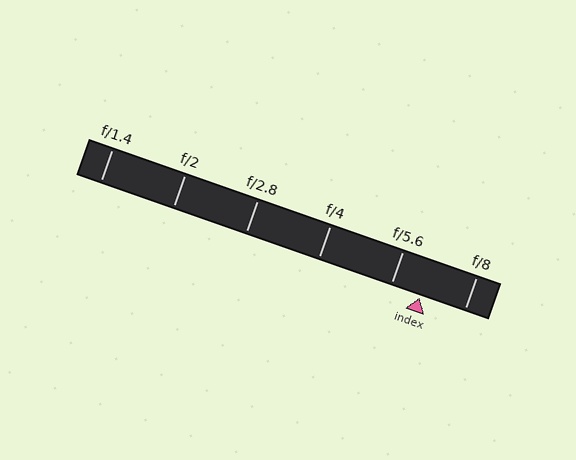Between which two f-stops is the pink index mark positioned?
The index mark is between f/5.6 and f/8.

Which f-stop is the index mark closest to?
The index mark is closest to f/5.6.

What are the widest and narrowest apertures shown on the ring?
The widest aperture shown is f/1.4 and the narrowest is f/8.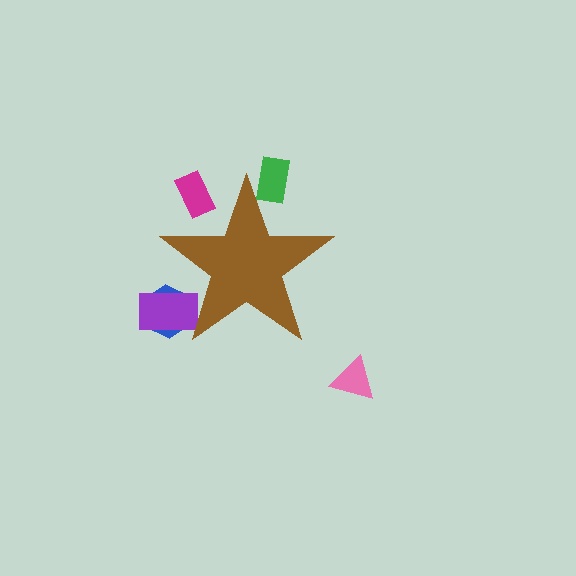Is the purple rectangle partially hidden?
Yes, the purple rectangle is partially hidden behind the brown star.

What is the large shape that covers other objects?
A brown star.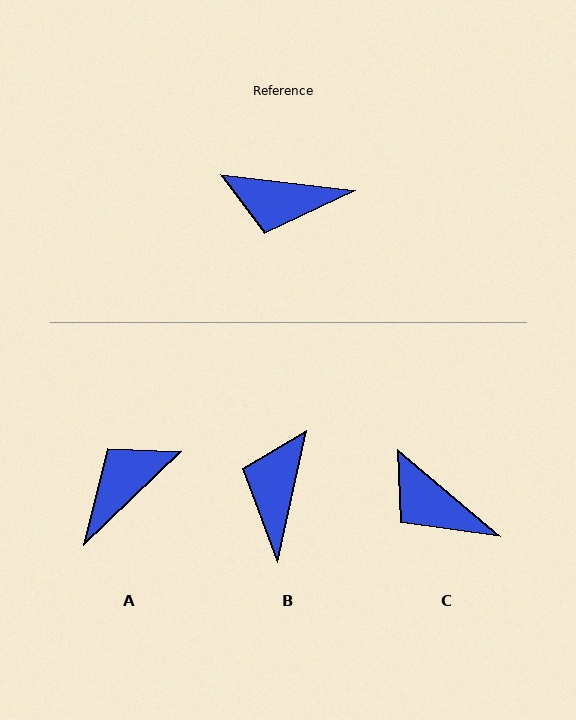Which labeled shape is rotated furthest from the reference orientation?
A, about 129 degrees away.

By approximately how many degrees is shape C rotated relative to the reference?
Approximately 33 degrees clockwise.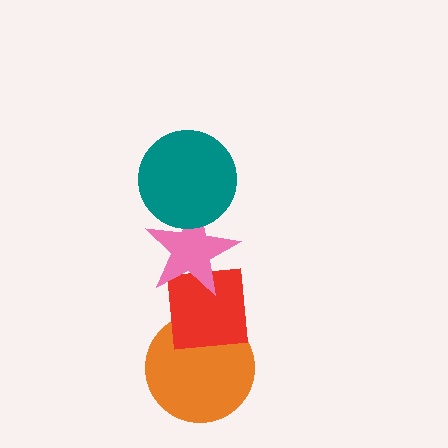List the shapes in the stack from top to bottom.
From top to bottom: the teal circle, the pink star, the red square, the orange circle.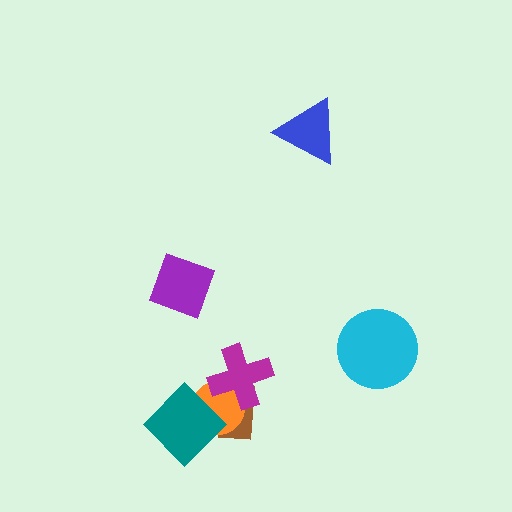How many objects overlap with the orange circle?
3 objects overlap with the orange circle.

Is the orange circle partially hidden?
Yes, it is partially covered by another shape.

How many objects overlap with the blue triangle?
0 objects overlap with the blue triangle.